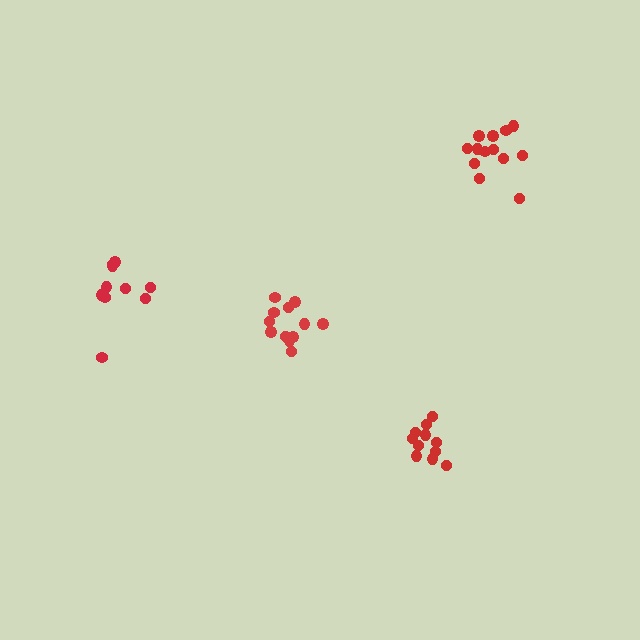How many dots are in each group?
Group 1: 10 dots, Group 2: 13 dots, Group 3: 11 dots, Group 4: 12 dots (46 total).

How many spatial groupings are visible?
There are 4 spatial groupings.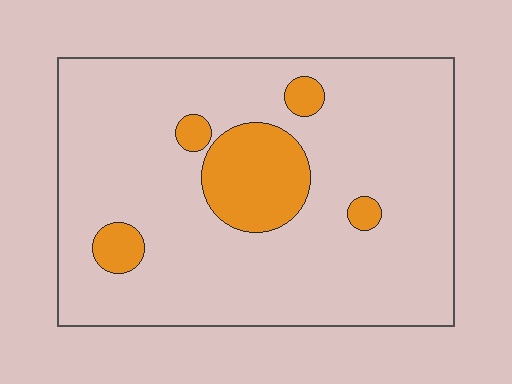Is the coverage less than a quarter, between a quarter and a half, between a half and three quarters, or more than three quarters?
Less than a quarter.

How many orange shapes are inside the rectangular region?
5.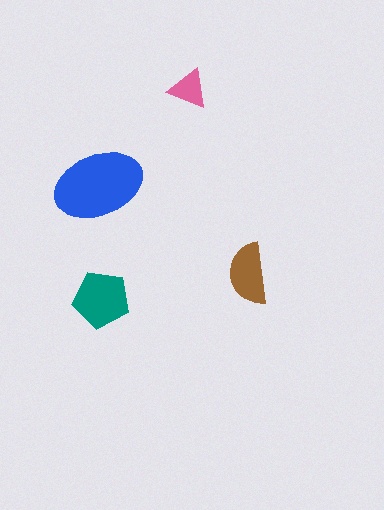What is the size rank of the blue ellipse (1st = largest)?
1st.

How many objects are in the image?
There are 4 objects in the image.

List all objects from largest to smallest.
The blue ellipse, the teal pentagon, the brown semicircle, the pink triangle.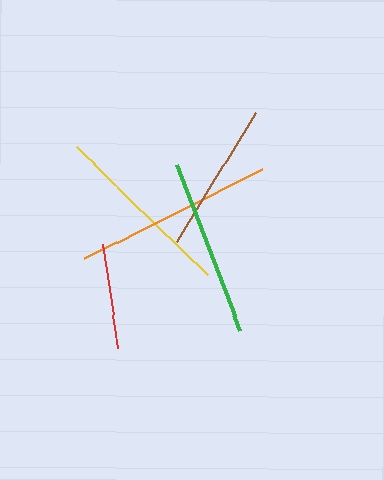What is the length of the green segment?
The green segment is approximately 178 pixels long.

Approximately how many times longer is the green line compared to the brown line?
The green line is approximately 1.2 times the length of the brown line.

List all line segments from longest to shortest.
From longest to shortest: orange, yellow, green, brown, red.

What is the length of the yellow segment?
The yellow segment is approximately 183 pixels long.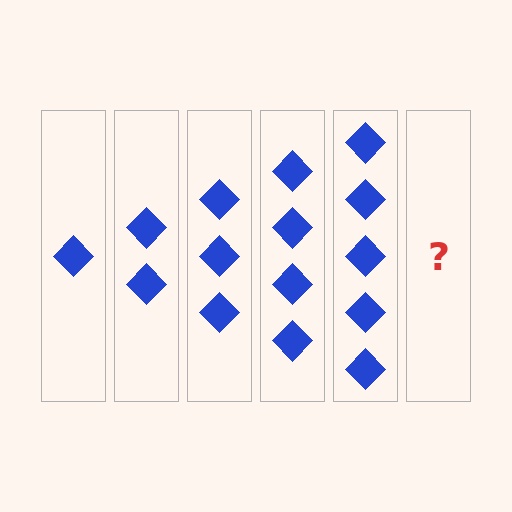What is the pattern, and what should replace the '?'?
The pattern is that each step adds one more diamond. The '?' should be 6 diamonds.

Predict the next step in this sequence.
The next step is 6 diamonds.